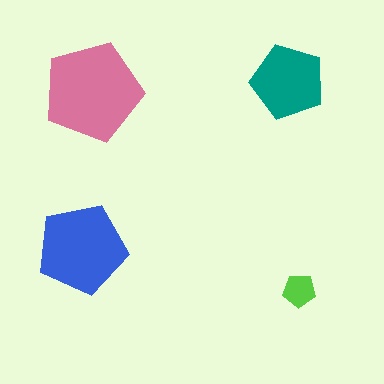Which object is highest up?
The teal pentagon is topmost.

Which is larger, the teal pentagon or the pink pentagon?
The pink one.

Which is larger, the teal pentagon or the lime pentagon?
The teal one.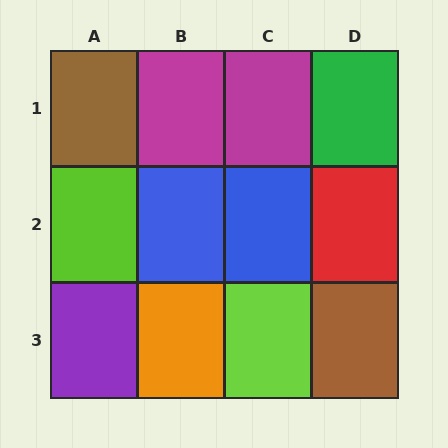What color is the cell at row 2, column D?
Red.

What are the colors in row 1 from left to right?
Brown, magenta, magenta, green.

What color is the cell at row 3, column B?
Orange.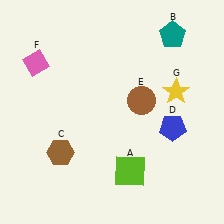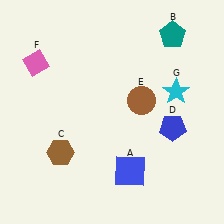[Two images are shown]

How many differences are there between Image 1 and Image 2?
There are 2 differences between the two images.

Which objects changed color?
A changed from lime to blue. G changed from yellow to cyan.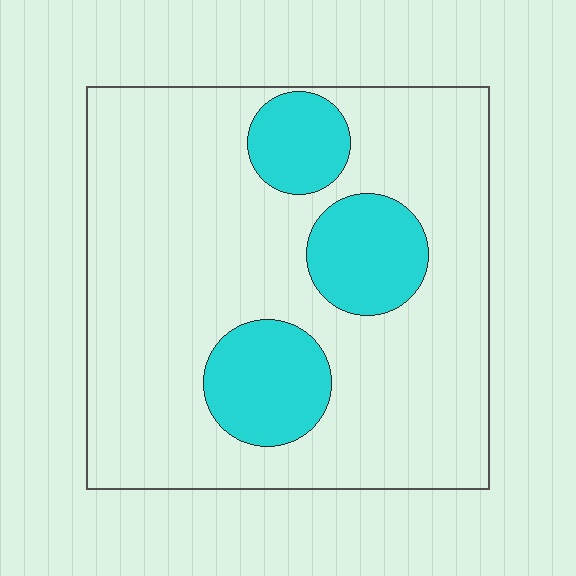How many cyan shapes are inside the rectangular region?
3.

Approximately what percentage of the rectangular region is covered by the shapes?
Approximately 20%.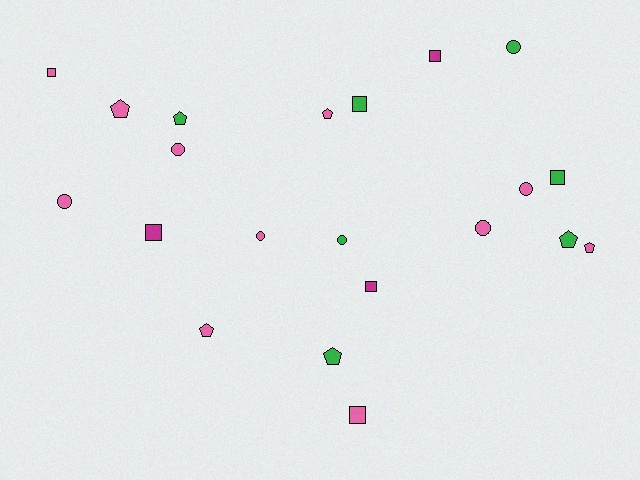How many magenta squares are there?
There are 3 magenta squares.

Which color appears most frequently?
Pink, with 11 objects.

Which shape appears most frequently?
Square, with 7 objects.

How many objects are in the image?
There are 21 objects.